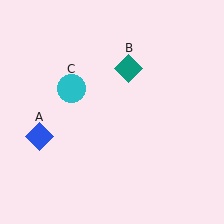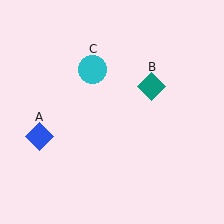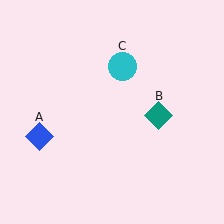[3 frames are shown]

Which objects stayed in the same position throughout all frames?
Blue diamond (object A) remained stationary.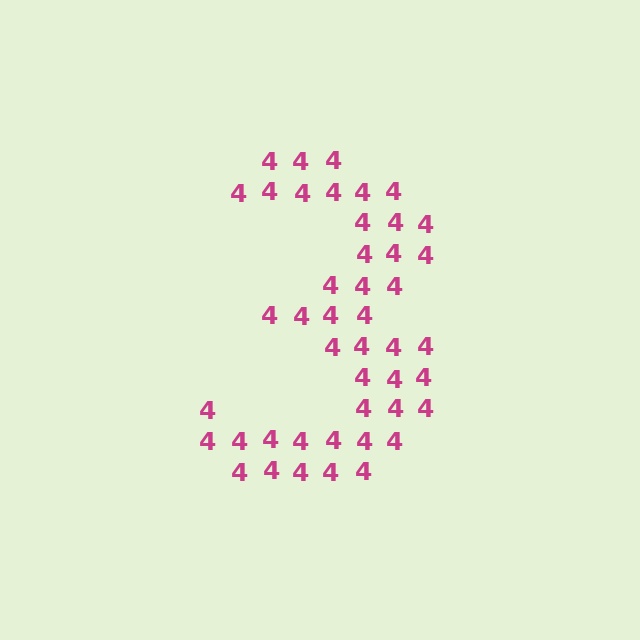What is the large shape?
The large shape is the digit 3.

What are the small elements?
The small elements are digit 4's.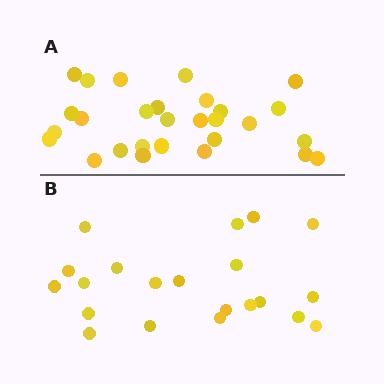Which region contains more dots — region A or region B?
Region A (the top region) has more dots.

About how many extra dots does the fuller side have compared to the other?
Region A has roughly 8 or so more dots than region B.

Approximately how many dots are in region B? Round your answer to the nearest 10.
About 20 dots. (The exact count is 21, which rounds to 20.)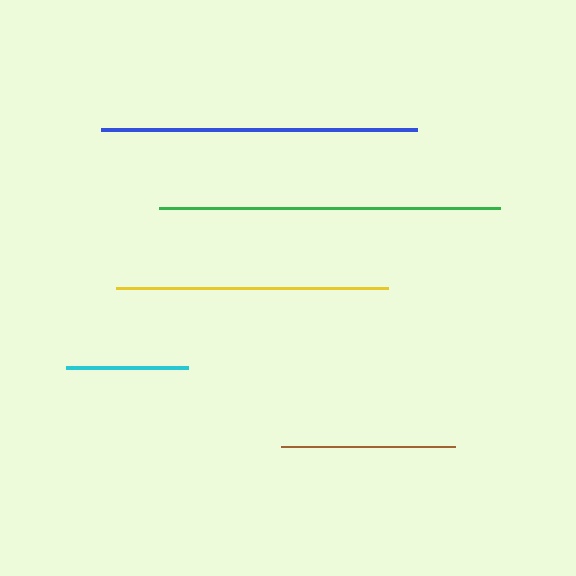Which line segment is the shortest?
The cyan line is the shortest at approximately 123 pixels.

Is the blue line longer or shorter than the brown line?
The blue line is longer than the brown line.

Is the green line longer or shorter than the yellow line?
The green line is longer than the yellow line.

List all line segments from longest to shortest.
From longest to shortest: green, blue, yellow, brown, cyan.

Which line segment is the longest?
The green line is the longest at approximately 341 pixels.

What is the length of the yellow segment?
The yellow segment is approximately 273 pixels long.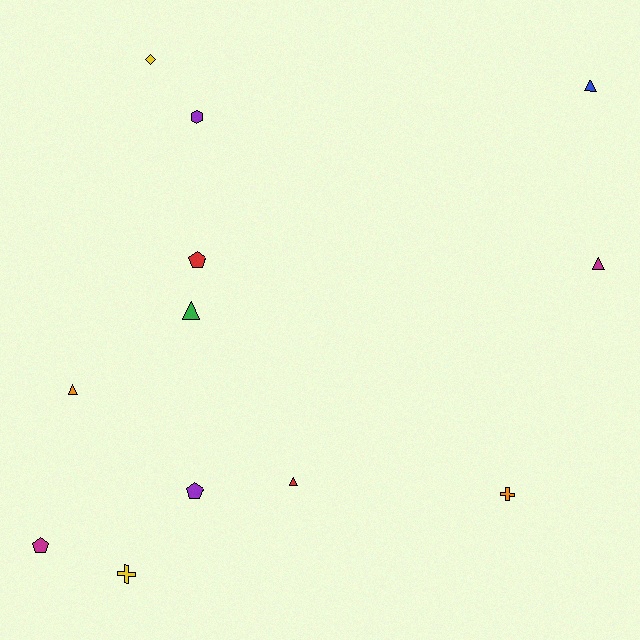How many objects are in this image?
There are 12 objects.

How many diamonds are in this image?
There is 1 diamond.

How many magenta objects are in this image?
There are 2 magenta objects.